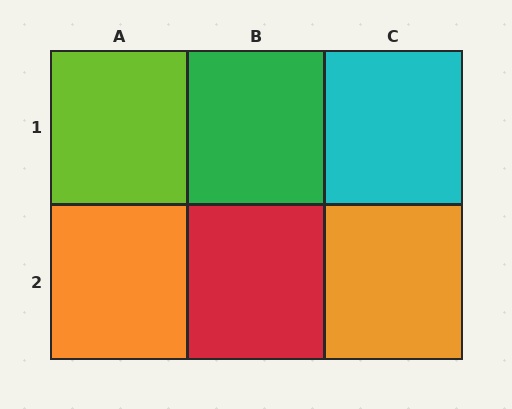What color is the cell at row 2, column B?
Red.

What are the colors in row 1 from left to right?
Lime, green, cyan.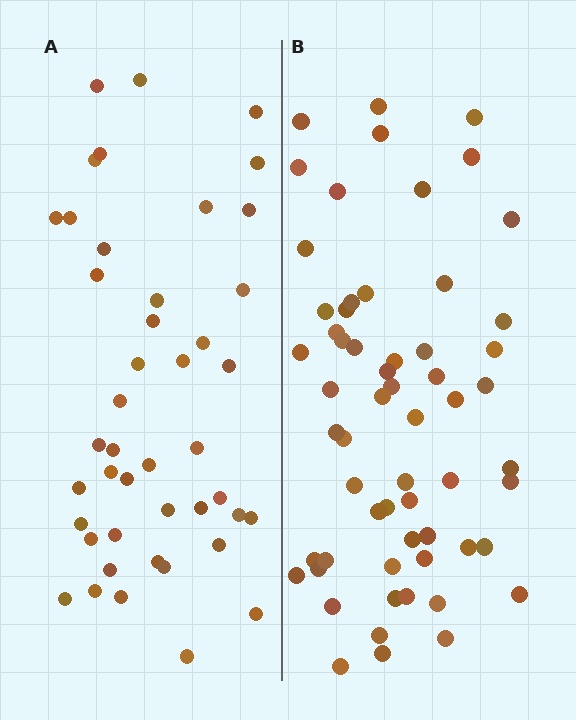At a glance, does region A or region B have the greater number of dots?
Region B (the right region) has more dots.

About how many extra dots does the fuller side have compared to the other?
Region B has approximately 15 more dots than region A.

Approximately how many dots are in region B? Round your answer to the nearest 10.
About 60 dots.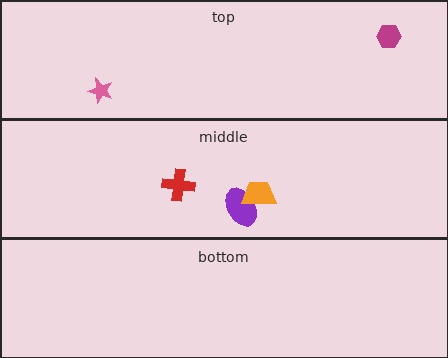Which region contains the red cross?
The middle region.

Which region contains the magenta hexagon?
The top region.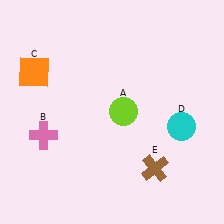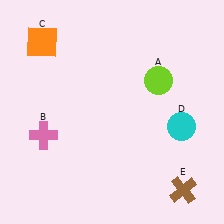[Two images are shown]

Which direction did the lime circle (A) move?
The lime circle (A) moved right.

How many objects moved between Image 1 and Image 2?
3 objects moved between the two images.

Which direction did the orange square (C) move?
The orange square (C) moved up.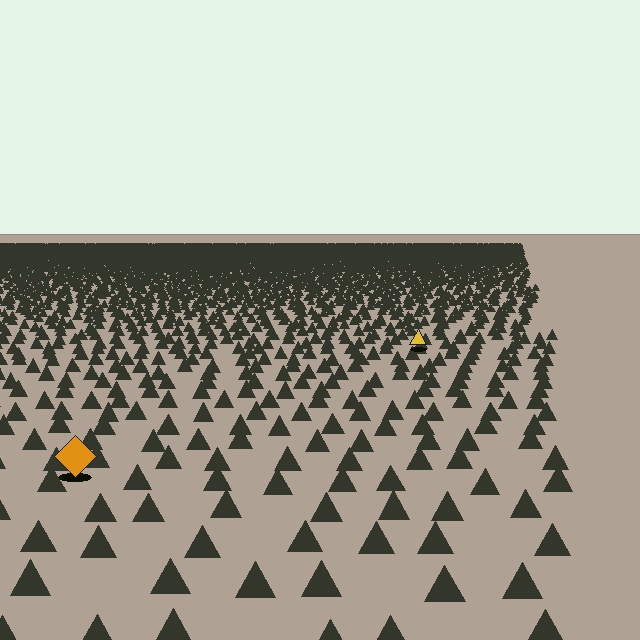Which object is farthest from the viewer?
The yellow triangle is farthest from the viewer. It appears smaller and the ground texture around it is denser.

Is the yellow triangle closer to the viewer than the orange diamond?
No. The orange diamond is closer — you can tell from the texture gradient: the ground texture is coarser near it.